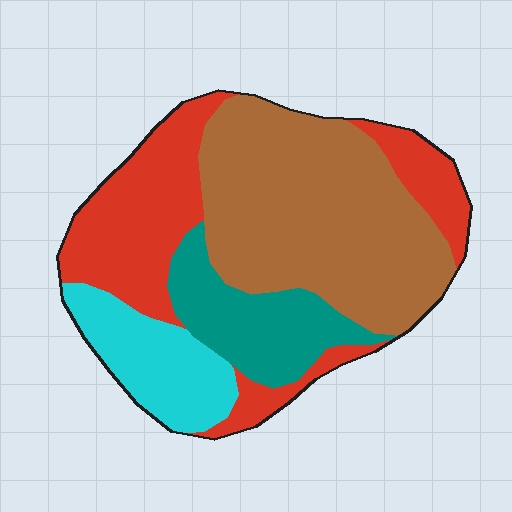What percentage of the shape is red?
Red covers about 30% of the shape.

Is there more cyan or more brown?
Brown.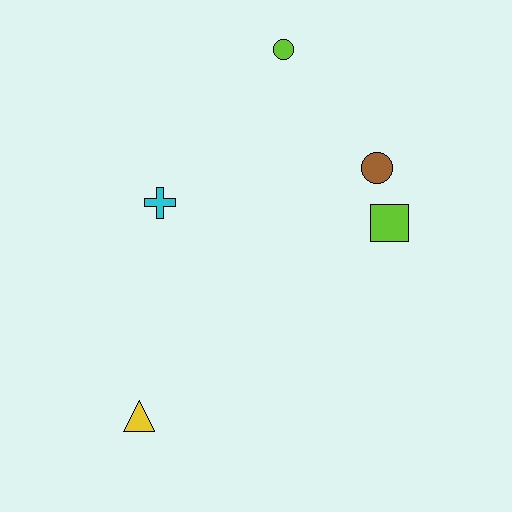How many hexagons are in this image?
There are no hexagons.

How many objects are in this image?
There are 5 objects.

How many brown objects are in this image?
There is 1 brown object.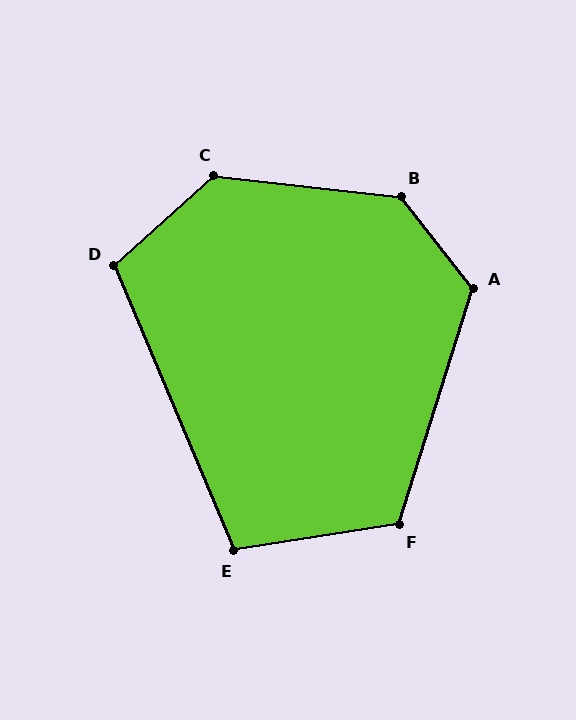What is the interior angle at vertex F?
Approximately 116 degrees (obtuse).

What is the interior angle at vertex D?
Approximately 109 degrees (obtuse).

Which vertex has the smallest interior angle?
E, at approximately 104 degrees.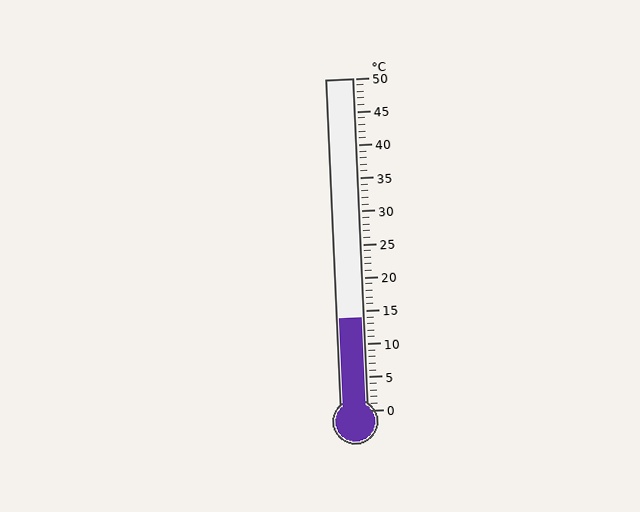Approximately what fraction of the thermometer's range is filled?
The thermometer is filled to approximately 30% of its range.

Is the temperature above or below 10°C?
The temperature is above 10°C.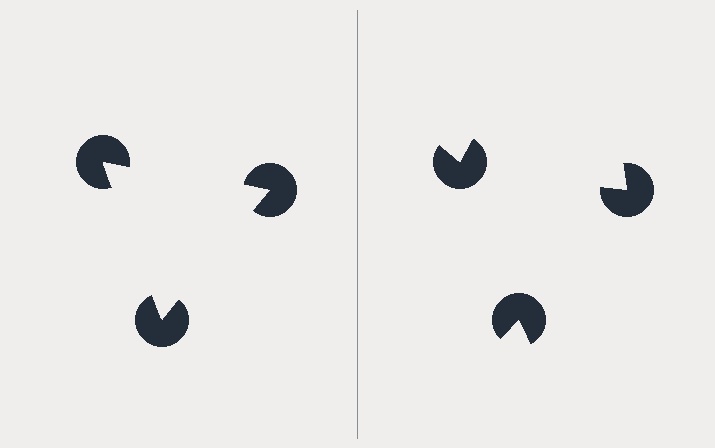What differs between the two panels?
The pac-man discs are positioned identically on both sides; only the wedge orientations differ. On the left they align to a triangle; on the right they are misaligned.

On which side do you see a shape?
An illusory triangle appears on the left side. On the right side the wedge cuts are rotated, so no coherent shape forms.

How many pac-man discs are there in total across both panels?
6 — 3 on each side.